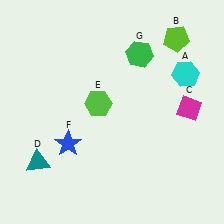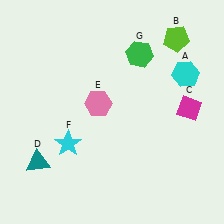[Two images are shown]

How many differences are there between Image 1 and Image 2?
There are 2 differences between the two images.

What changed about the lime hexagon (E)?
In Image 1, E is lime. In Image 2, it changed to pink.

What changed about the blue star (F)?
In Image 1, F is blue. In Image 2, it changed to cyan.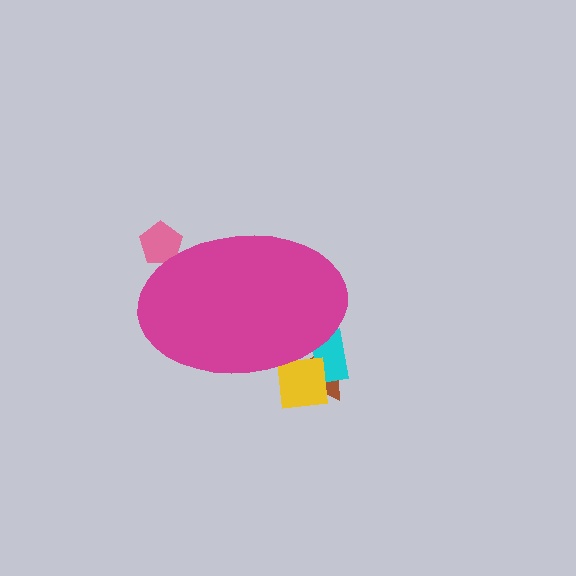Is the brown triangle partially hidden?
Yes, the brown triangle is partially hidden behind the magenta ellipse.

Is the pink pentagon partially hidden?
Yes, the pink pentagon is partially hidden behind the magenta ellipse.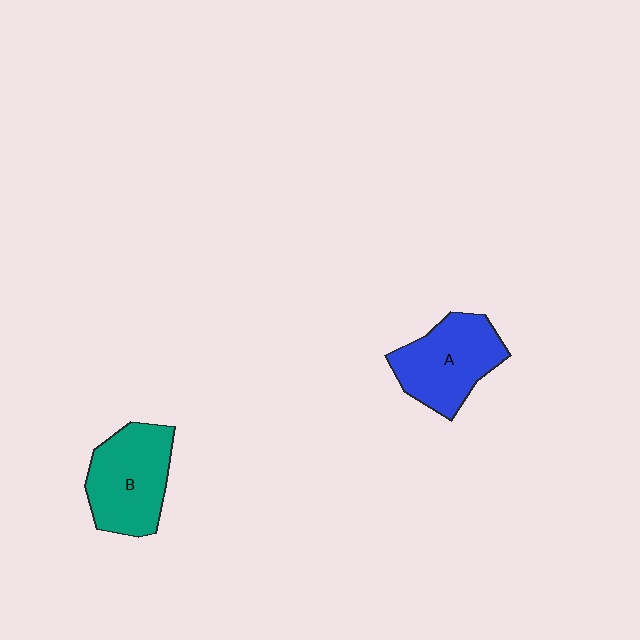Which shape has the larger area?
Shape B (teal).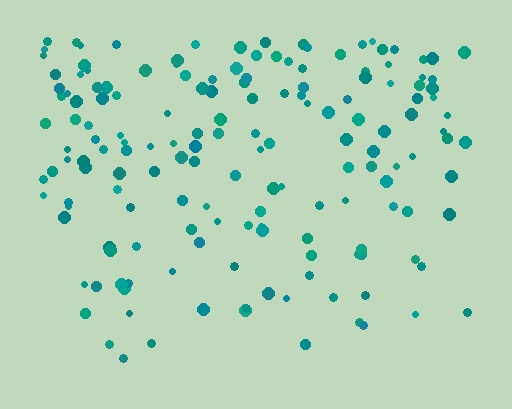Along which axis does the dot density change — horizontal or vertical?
Vertical.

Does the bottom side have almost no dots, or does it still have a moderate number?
Still a moderate number, just noticeably fewer than the top.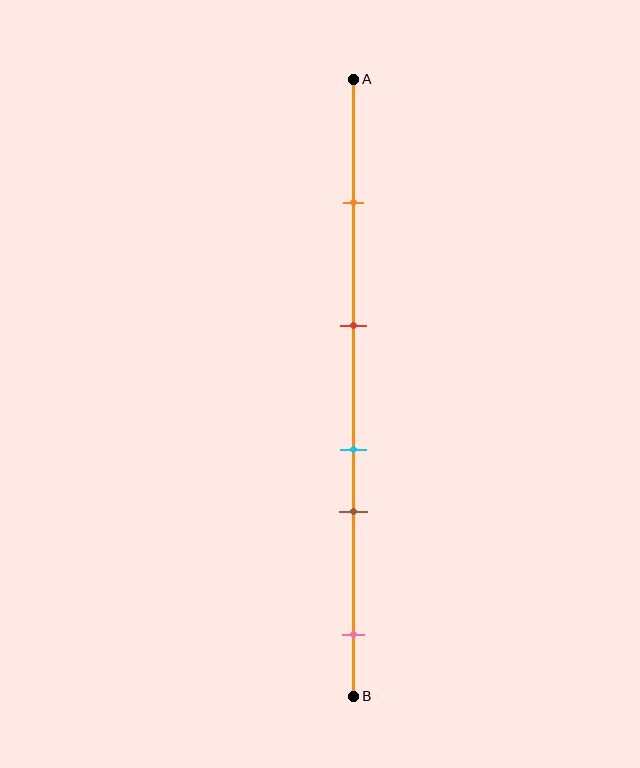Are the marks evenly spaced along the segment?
No, the marks are not evenly spaced.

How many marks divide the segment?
There are 5 marks dividing the segment.